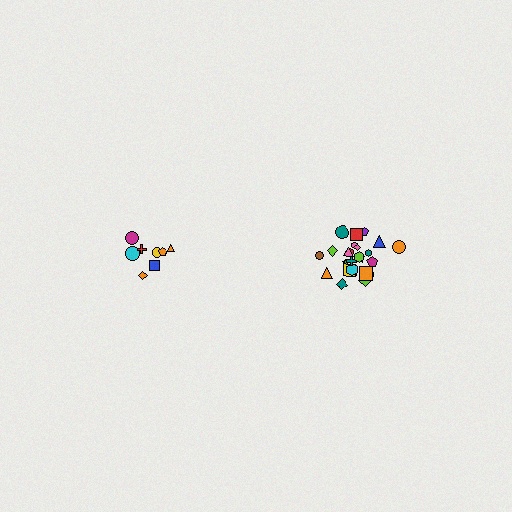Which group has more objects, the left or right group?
The right group.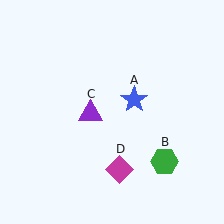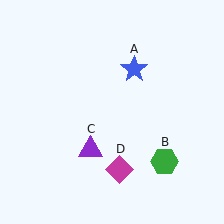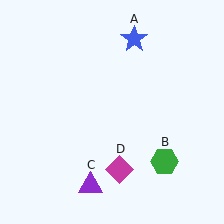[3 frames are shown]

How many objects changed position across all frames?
2 objects changed position: blue star (object A), purple triangle (object C).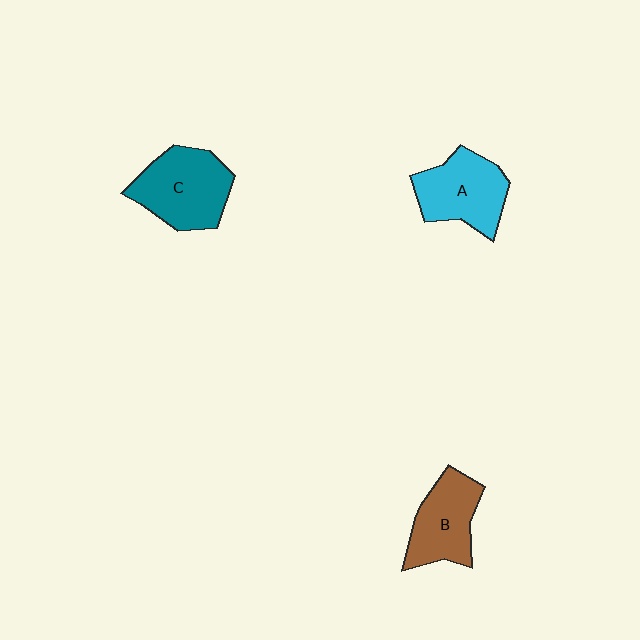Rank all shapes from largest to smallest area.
From largest to smallest: C (teal), A (cyan), B (brown).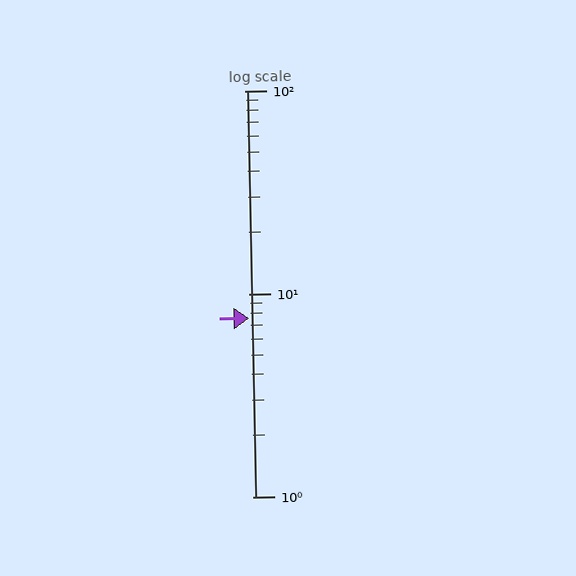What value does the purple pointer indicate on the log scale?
The pointer indicates approximately 7.6.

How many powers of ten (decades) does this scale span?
The scale spans 2 decades, from 1 to 100.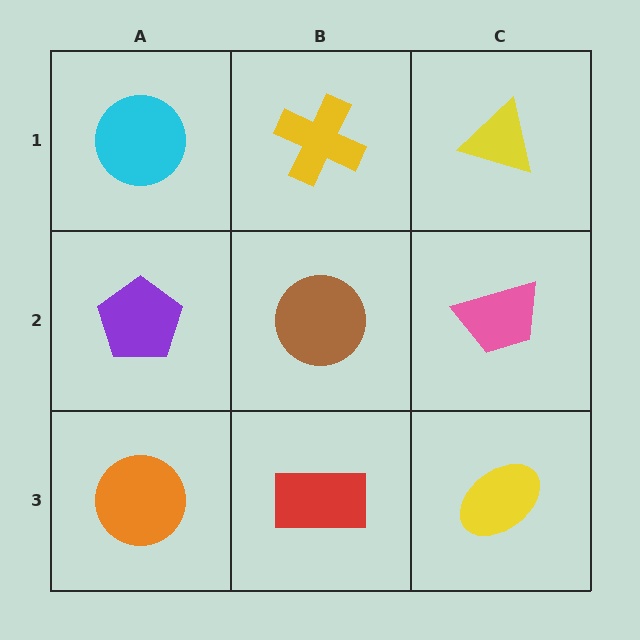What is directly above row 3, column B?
A brown circle.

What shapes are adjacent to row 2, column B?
A yellow cross (row 1, column B), a red rectangle (row 3, column B), a purple pentagon (row 2, column A), a pink trapezoid (row 2, column C).